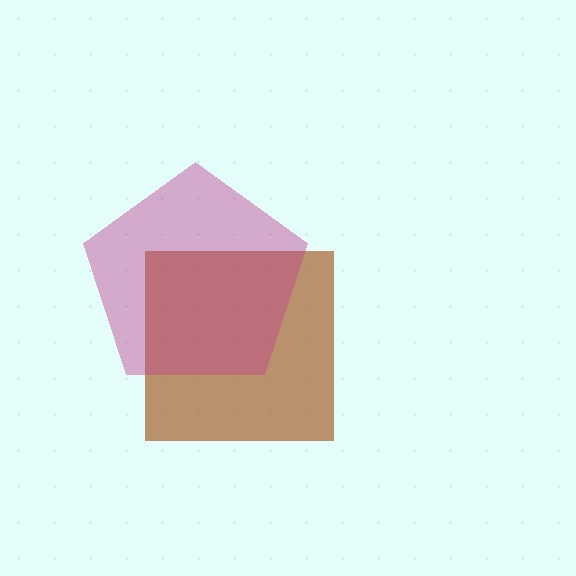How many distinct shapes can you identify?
There are 2 distinct shapes: a brown square, a magenta pentagon.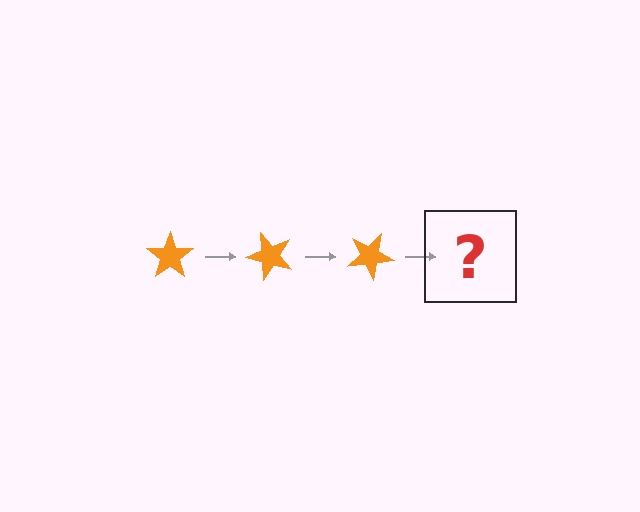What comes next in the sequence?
The next element should be an orange star rotated 150 degrees.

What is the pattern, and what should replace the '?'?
The pattern is that the star rotates 50 degrees each step. The '?' should be an orange star rotated 150 degrees.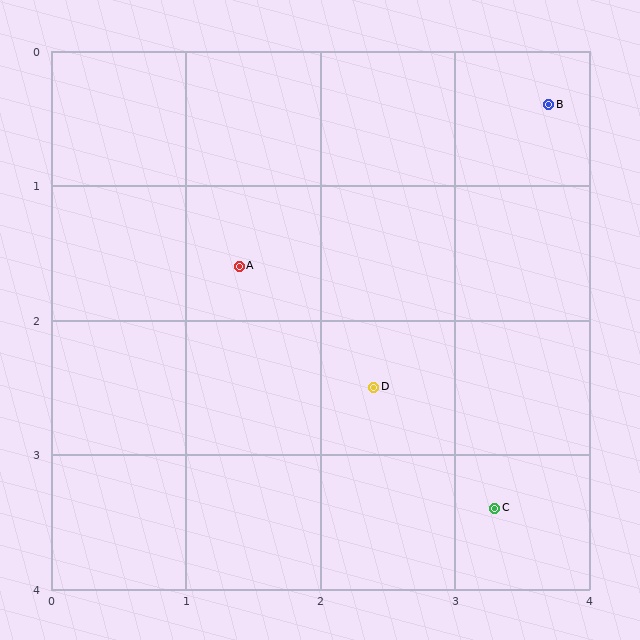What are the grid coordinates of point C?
Point C is at approximately (3.3, 3.4).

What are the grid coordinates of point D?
Point D is at approximately (2.4, 2.5).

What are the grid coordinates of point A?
Point A is at approximately (1.4, 1.6).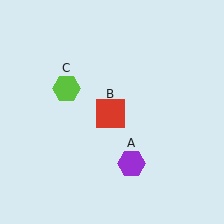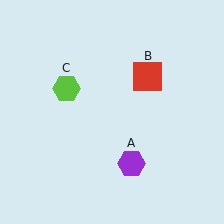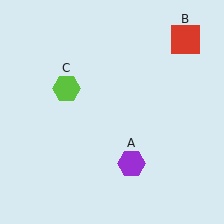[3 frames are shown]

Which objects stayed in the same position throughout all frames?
Purple hexagon (object A) and lime hexagon (object C) remained stationary.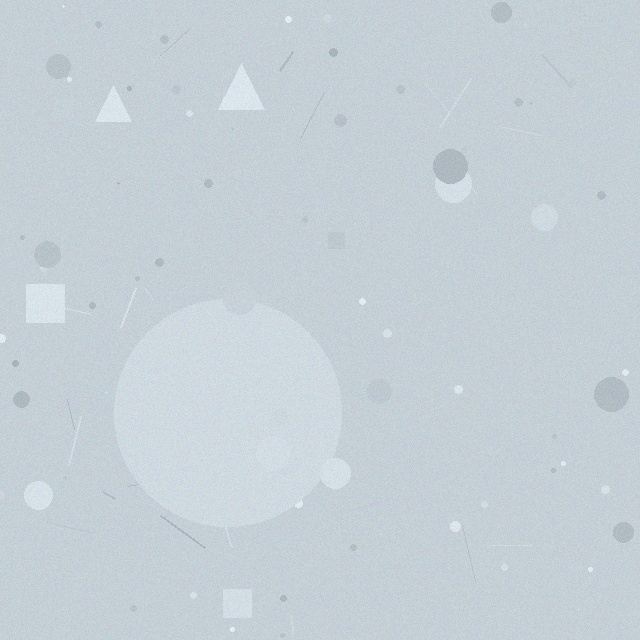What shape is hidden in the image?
A circle is hidden in the image.